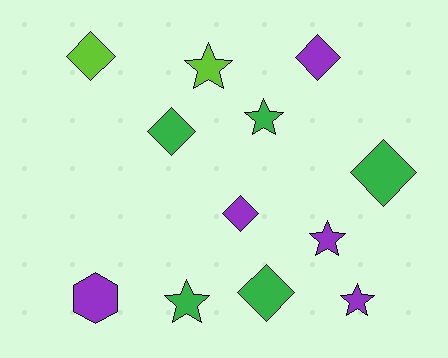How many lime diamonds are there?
There is 1 lime diamond.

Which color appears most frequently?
Green, with 5 objects.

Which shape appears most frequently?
Diamond, with 6 objects.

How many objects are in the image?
There are 12 objects.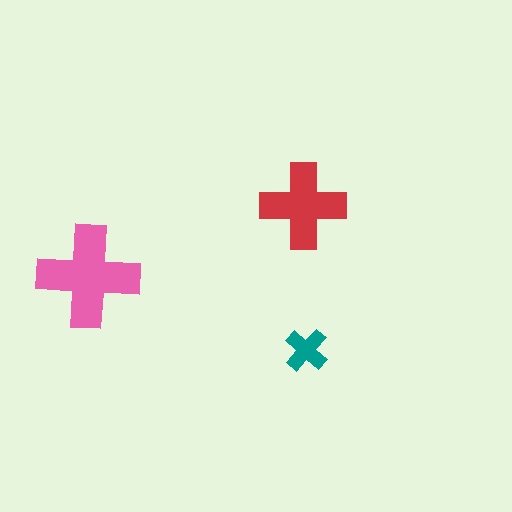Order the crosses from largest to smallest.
the pink one, the red one, the teal one.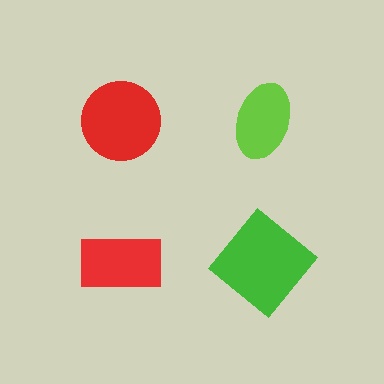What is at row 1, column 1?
A red circle.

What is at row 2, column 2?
A green diamond.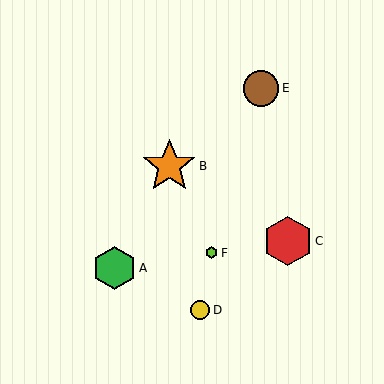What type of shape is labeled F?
Shape F is a lime hexagon.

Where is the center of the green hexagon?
The center of the green hexagon is at (115, 268).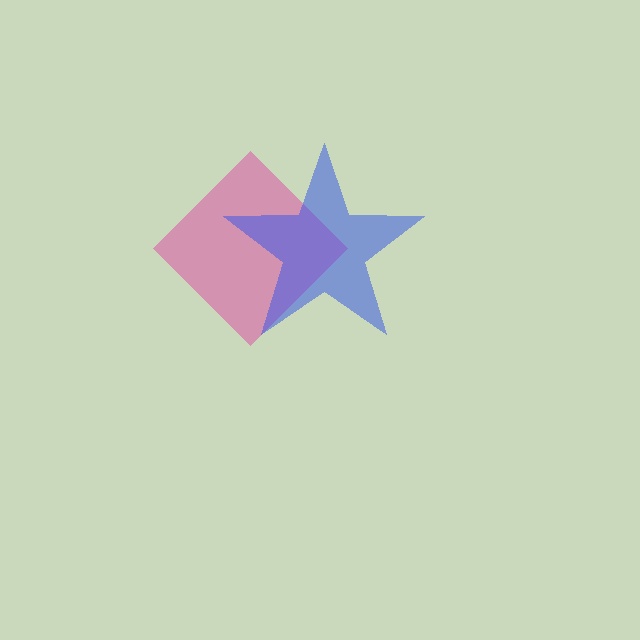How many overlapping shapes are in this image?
There are 2 overlapping shapes in the image.